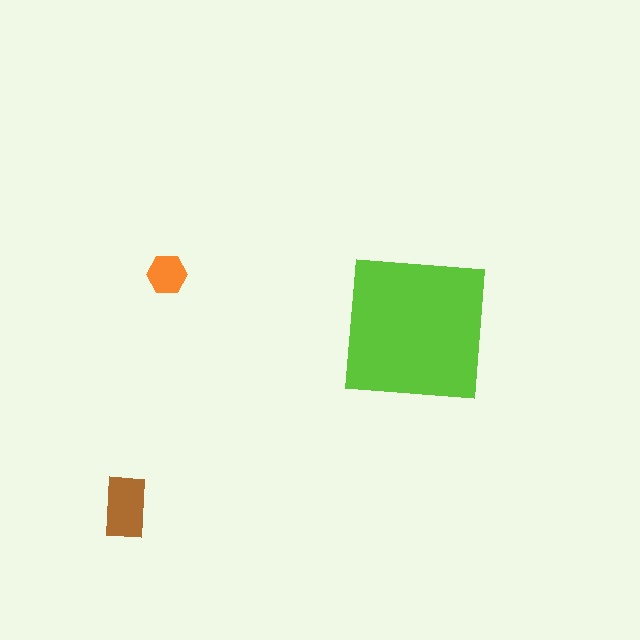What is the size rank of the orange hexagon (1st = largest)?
3rd.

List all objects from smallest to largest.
The orange hexagon, the brown rectangle, the lime square.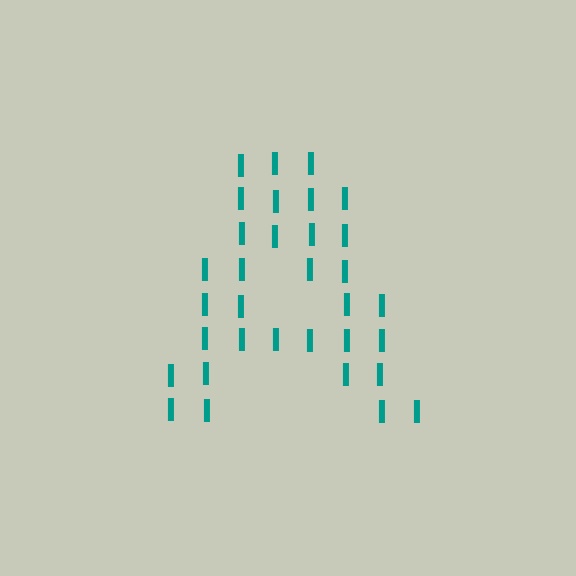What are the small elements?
The small elements are letter I's.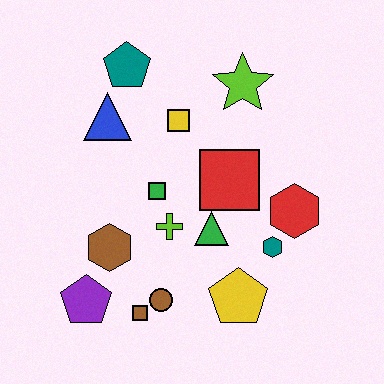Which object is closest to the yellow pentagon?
The teal hexagon is closest to the yellow pentagon.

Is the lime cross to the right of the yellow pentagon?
No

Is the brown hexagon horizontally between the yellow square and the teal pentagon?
No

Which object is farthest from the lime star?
The purple pentagon is farthest from the lime star.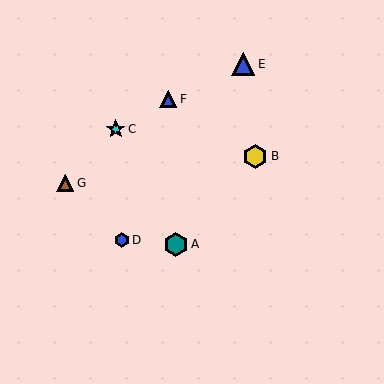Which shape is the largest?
The yellow hexagon (labeled B) is the largest.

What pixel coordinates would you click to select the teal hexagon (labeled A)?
Click at (176, 244) to select the teal hexagon A.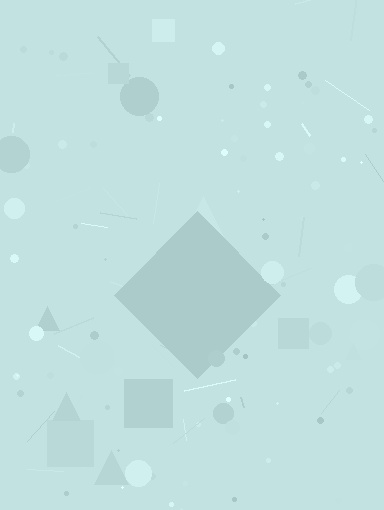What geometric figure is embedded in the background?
A diamond is embedded in the background.